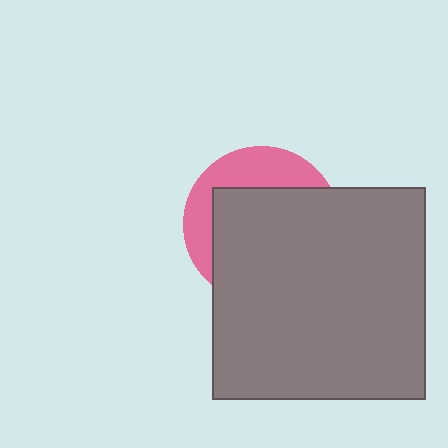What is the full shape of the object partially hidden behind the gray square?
The partially hidden object is a pink circle.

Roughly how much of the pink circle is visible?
A small part of it is visible (roughly 32%).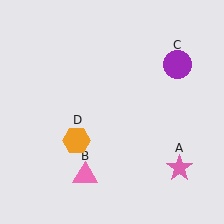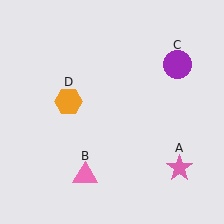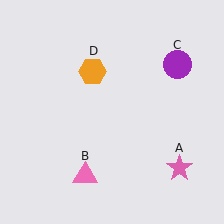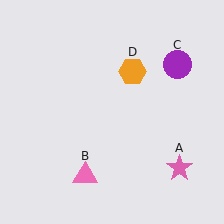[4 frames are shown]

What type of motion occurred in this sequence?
The orange hexagon (object D) rotated clockwise around the center of the scene.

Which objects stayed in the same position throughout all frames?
Pink star (object A) and pink triangle (object B) and purple circle (object C) remained stationary.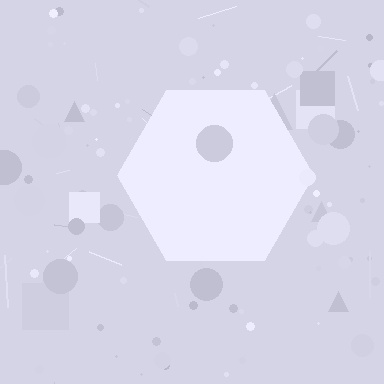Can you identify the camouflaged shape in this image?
The camouflaged shape is a hexagon.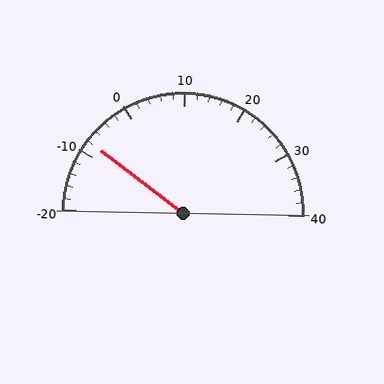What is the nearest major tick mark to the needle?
The nearest major tick mark is -10.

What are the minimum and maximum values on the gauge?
The gauge ranges from -20 to 40.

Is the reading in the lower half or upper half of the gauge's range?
The reading is in the lower half of the range (-20 to 40).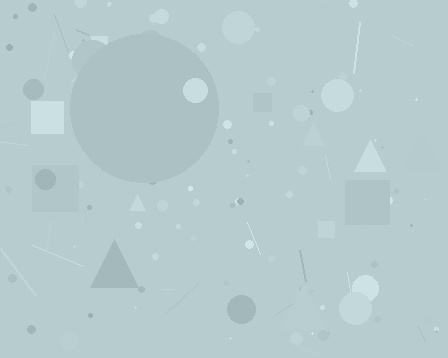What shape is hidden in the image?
A circle is hidden in the image.